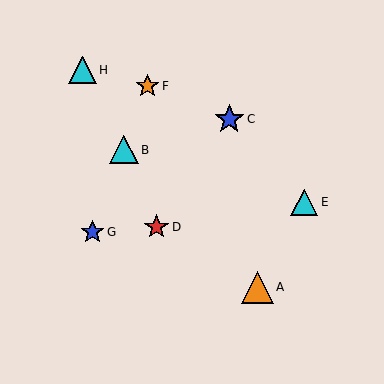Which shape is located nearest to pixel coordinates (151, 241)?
The red star (labeled D) at (157, 227) is nearest to that location.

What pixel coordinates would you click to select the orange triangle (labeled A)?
Click at (258, 287) to select the orange triangle A.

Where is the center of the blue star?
The center of the blue star is at (229, 119).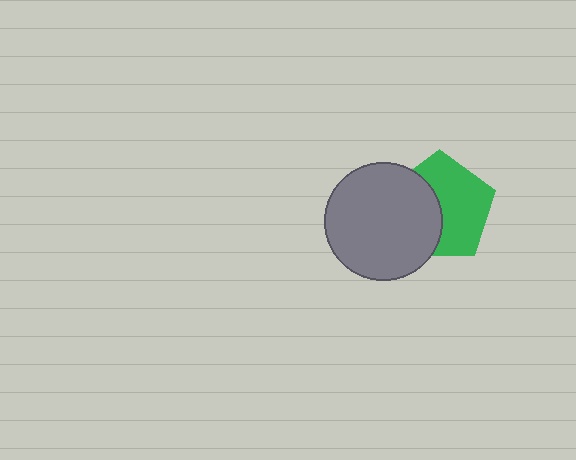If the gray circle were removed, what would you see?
You would see the complete green pentagon.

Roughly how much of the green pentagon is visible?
About half of it is visible (roughly 57%).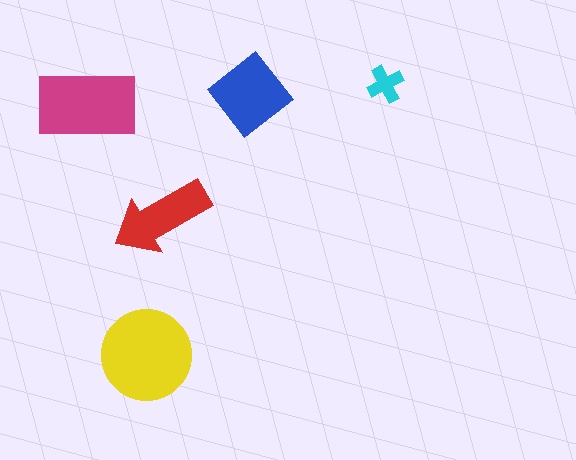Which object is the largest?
The yellow circle.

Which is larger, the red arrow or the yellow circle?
The yellow circle.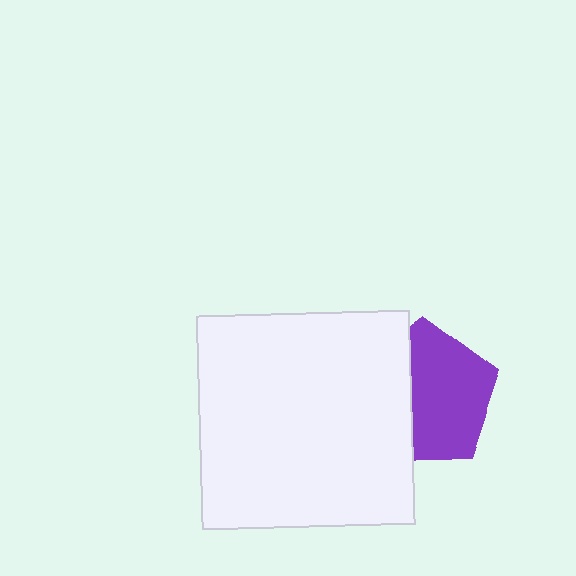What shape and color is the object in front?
The object in front is a white square.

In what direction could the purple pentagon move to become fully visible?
The purple pentagon could move right. That would shift it out from behind the white square entirely.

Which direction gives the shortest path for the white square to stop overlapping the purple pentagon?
Moving left gives the shortest separation.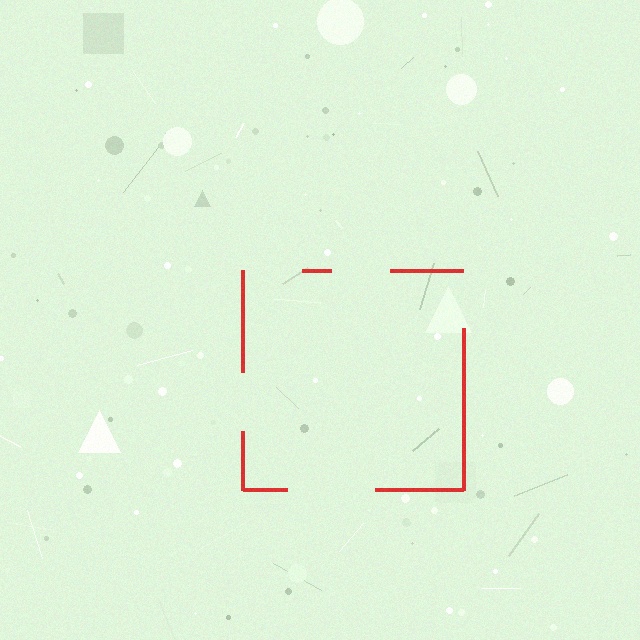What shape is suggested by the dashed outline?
The dashed outline suggests a square.